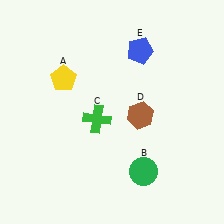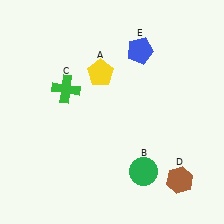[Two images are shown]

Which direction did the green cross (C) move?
The green cross (C) moved left.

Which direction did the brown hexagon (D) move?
The brown hexagon (D) moved down.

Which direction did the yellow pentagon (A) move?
The yellow pentagon (A) moved right.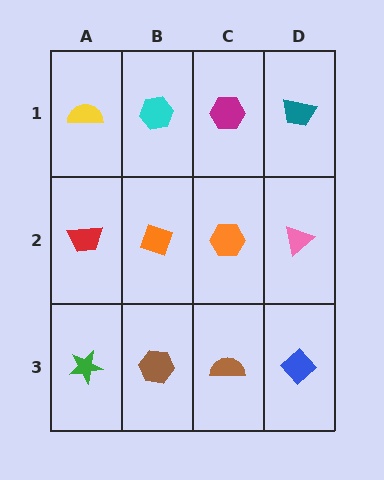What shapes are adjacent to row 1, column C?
An orange hexagon (row 2, column C), a cyan hexagon (row 1, column B), a teal trapezoid (row 1, column D).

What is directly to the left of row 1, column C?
A cyan hexagon.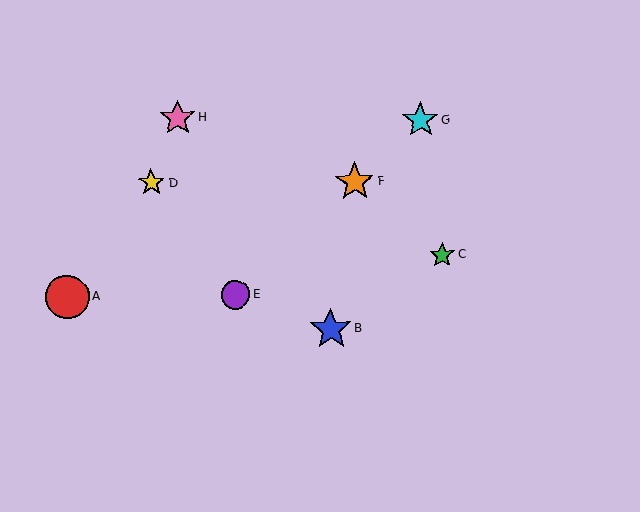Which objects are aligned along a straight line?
Objects E, F, G are aligned along a straight line.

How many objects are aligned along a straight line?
3 objects (E, F, G) are aligned along a straight line.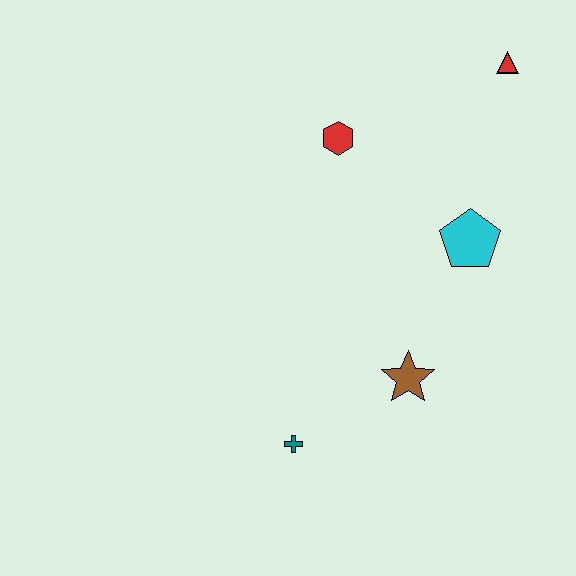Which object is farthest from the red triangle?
The teal cross is farthest from the red triangle.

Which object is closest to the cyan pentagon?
The brown star is closest to the cyan pentagon.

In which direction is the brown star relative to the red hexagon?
The brown star is below the red hexagon.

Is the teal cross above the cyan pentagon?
No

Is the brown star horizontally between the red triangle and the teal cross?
Yes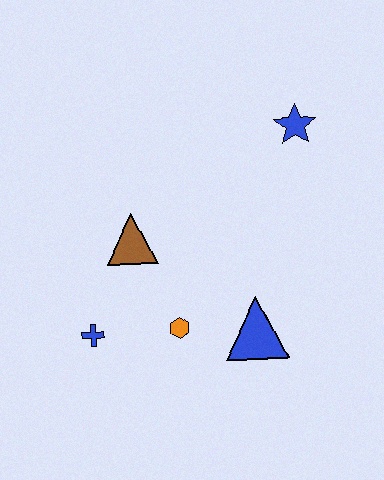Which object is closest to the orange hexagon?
The blue triangle is closest to the orange hexagon.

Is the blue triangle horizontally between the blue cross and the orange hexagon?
No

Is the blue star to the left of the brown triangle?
No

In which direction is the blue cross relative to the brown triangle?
The blue cross is below the brown triangle.